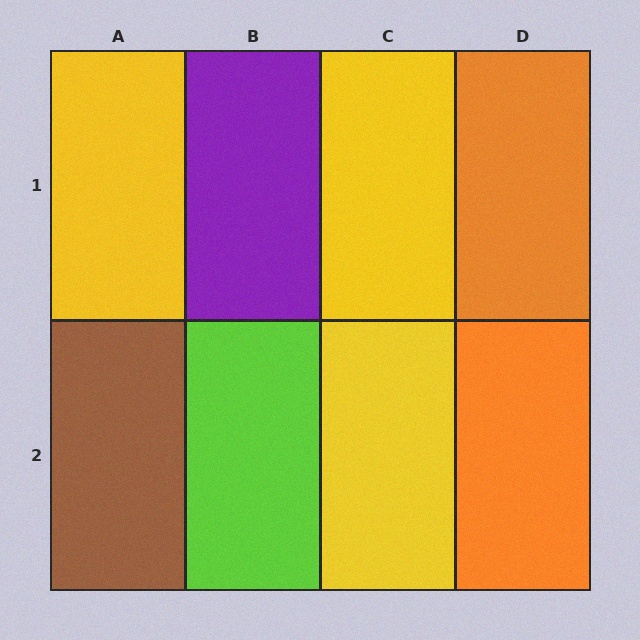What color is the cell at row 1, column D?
Orange.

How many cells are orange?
2 cells are orange.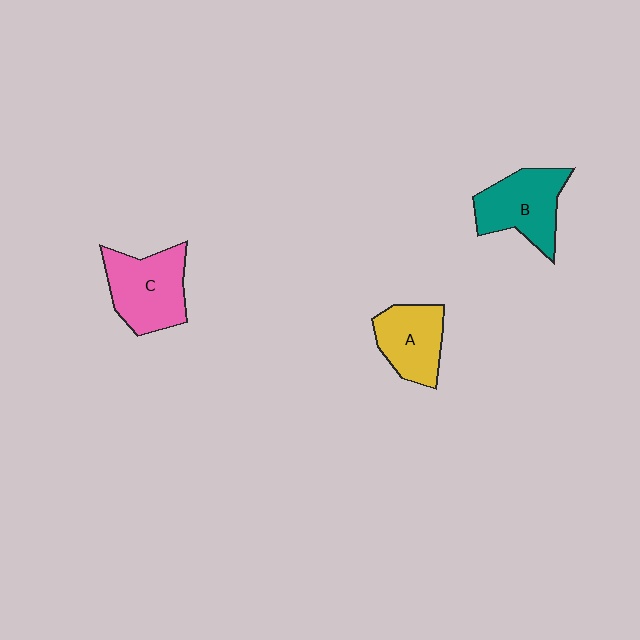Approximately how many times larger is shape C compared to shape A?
Approximately 1.3 times.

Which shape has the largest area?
Shape C (pink).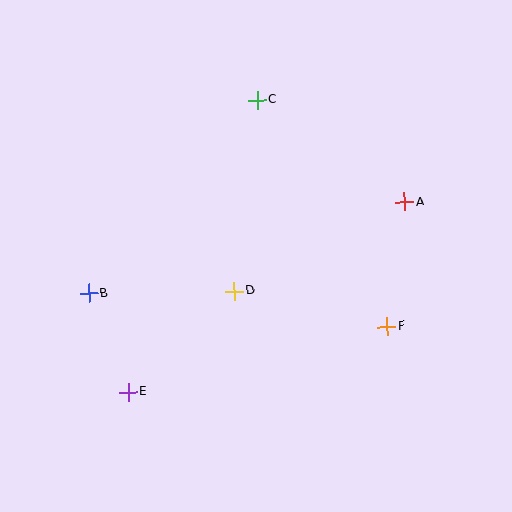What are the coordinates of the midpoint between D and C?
The midpoint between D and C is at (246, 196).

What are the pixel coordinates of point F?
Point F is at (387, 326).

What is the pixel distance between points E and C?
The distance between E and C is 319 pixels.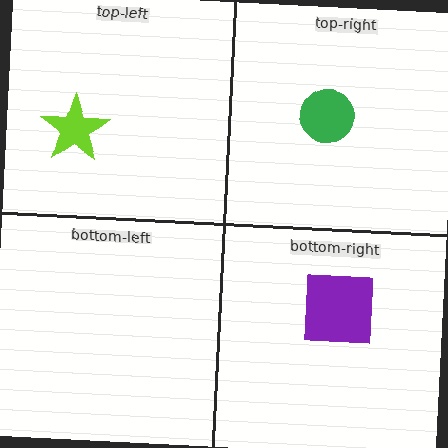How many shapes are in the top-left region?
1.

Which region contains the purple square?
The bottom-right region.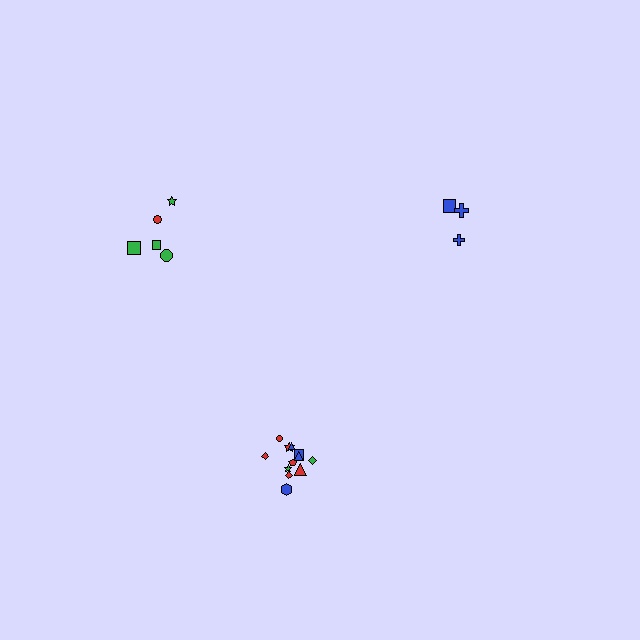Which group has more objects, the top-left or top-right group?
The top-left group.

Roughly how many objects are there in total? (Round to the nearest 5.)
Roughly 20 objects in total.